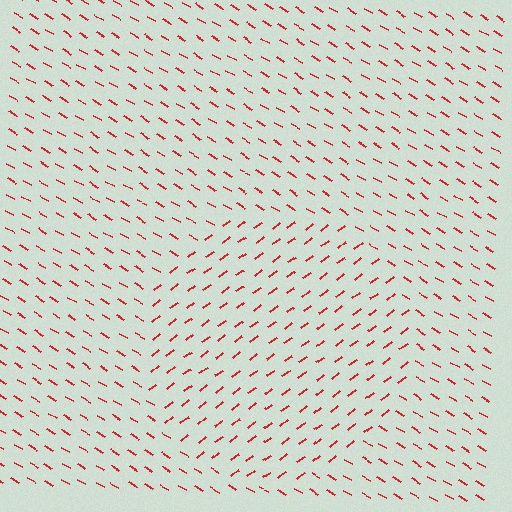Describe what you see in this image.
The image is filled with small red line segments. A circle region in the image has lines oriented differently from the surrounding lines, creating a visible texture boundary.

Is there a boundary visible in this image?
Yes, there is a texture boundary formed by a change in line orientation.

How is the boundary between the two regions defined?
The boundary is defined purely by a change in line orientation (approximately 67 degrees difference). All lines are the same color and thickness.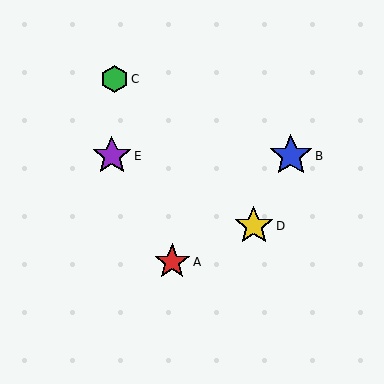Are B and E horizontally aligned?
Yes, both are at y≈156.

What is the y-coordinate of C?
Object C is at y≈79.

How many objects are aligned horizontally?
2 objects (B, E) are aligned horizontally.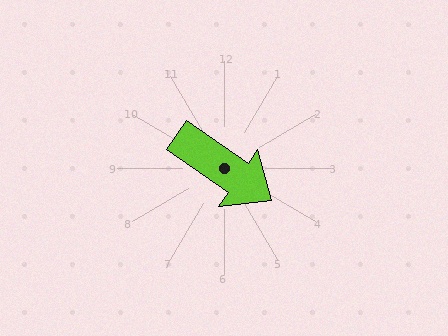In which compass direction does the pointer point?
Southeast.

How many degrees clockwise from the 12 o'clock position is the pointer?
Approximately 125 degrees.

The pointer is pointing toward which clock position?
Roughly 4 o'clock.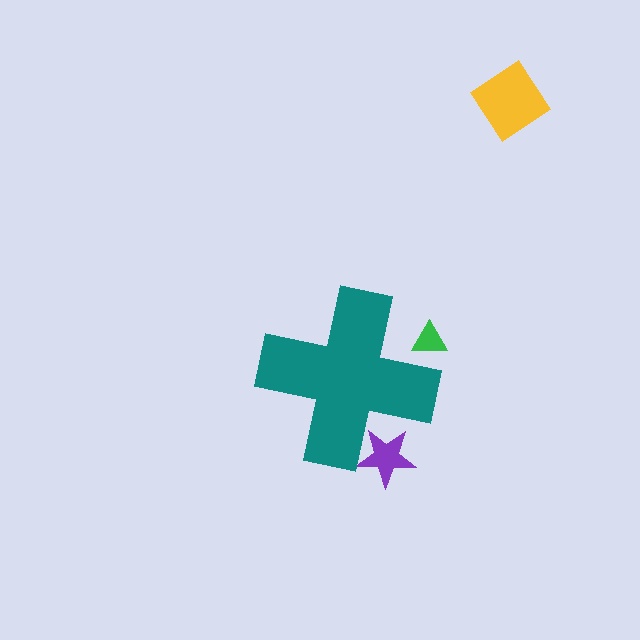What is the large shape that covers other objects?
A teal cross.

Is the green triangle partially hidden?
Yes, the green triangle is partially hidden behind the teal cross.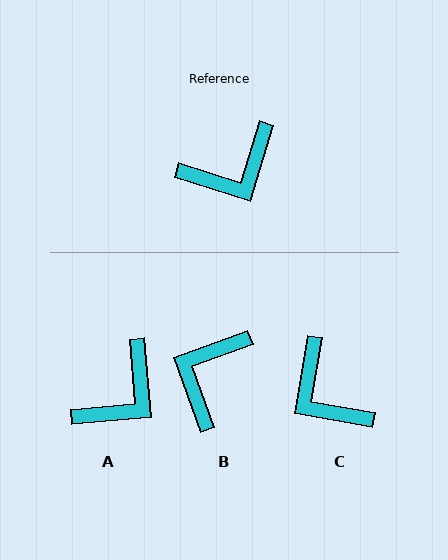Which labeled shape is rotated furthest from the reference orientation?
B, about 143 degrees away.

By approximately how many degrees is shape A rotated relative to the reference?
Approximately 23 degrees counter-clockwise.